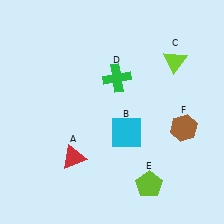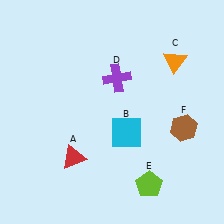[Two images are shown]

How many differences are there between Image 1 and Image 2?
There are 2 differences between the two images.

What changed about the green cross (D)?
In Image 1, D is green. In Image 2, it changed to purple.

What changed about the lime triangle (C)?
In Image 1, C is lime. In Image 2, it changed to orange.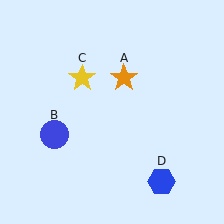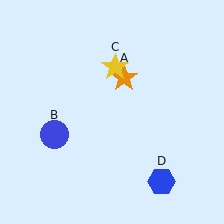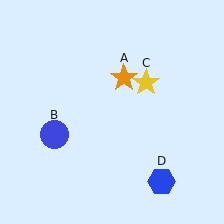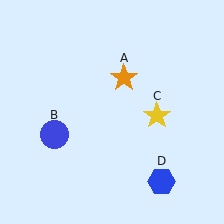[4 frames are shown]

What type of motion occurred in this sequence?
The yellow star (object C) rotated clockwise around the center of the scene.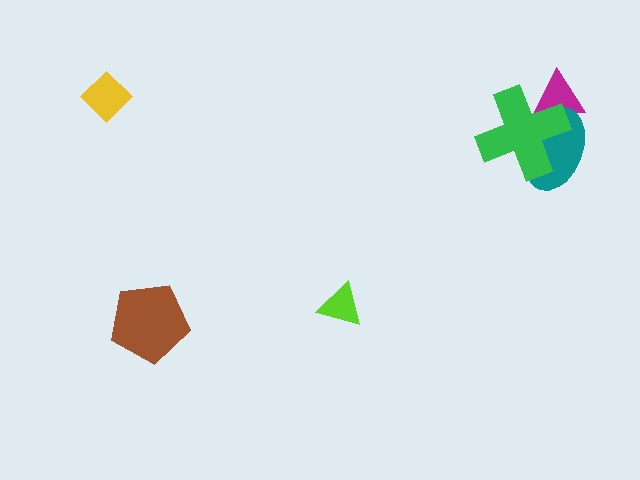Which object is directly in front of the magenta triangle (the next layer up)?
The teal ellipse is directly in front of the magenta triangle.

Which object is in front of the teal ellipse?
The green cross is in front of the teal ellipse.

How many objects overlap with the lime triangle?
0 objects overlap with the lime triangle.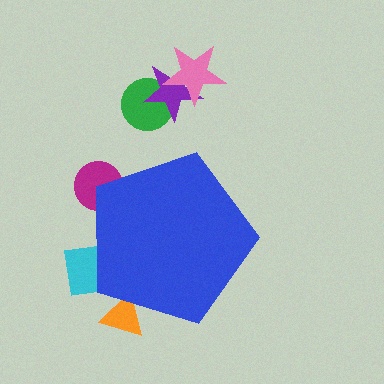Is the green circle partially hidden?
No, the green circle is fully visible.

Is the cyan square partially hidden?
Yes, the cyan square is partially hidden behind the blue pentagon.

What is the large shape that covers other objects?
A blue pentagon.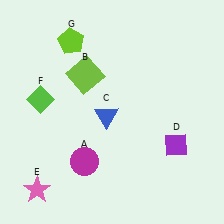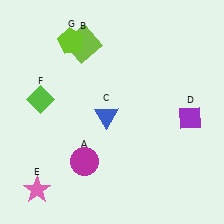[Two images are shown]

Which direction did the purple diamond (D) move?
The purple diamond (D) moved up.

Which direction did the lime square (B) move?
The lime square (B) moved up.